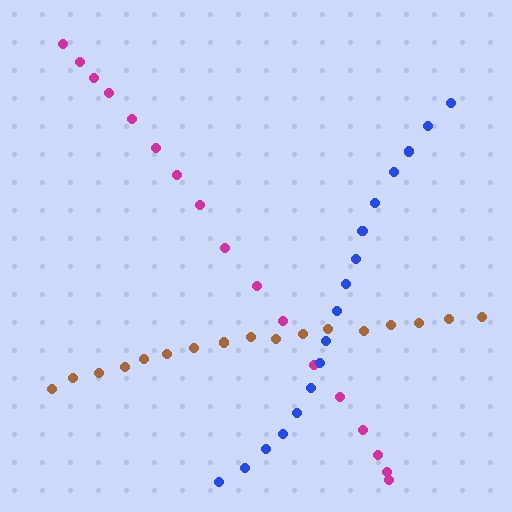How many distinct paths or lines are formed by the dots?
There are 3 distinct paths.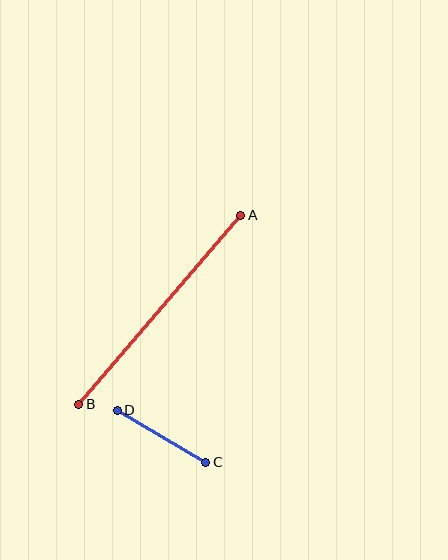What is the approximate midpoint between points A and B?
The midpoint is at approximately (160, 310) pixels.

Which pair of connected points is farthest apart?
Points A and B are farthest apart.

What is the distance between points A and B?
The distance is approximately 249 pixels.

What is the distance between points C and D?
The distance is approximately 103 pixels.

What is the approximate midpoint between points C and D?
The midpoint is at approximately (162, 436) pixels.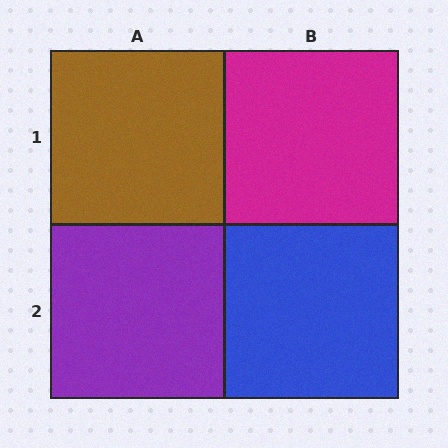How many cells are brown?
1 cell is brown.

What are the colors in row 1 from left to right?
Brown, magenta.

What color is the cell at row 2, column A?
Purple.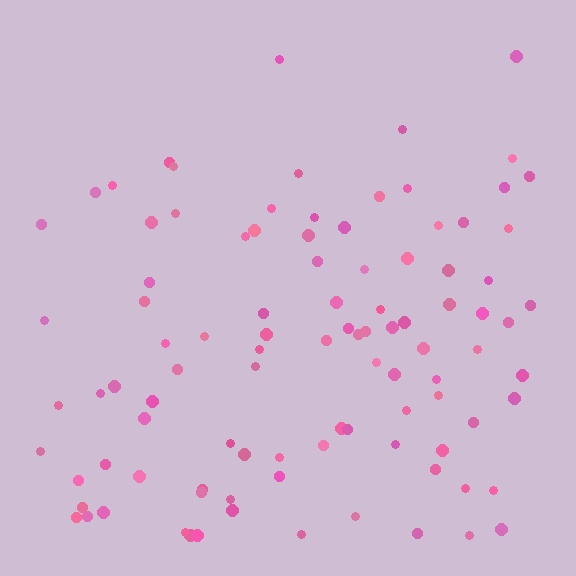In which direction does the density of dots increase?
From top to bottom, with the bottom side densest.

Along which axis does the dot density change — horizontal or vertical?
Vertical.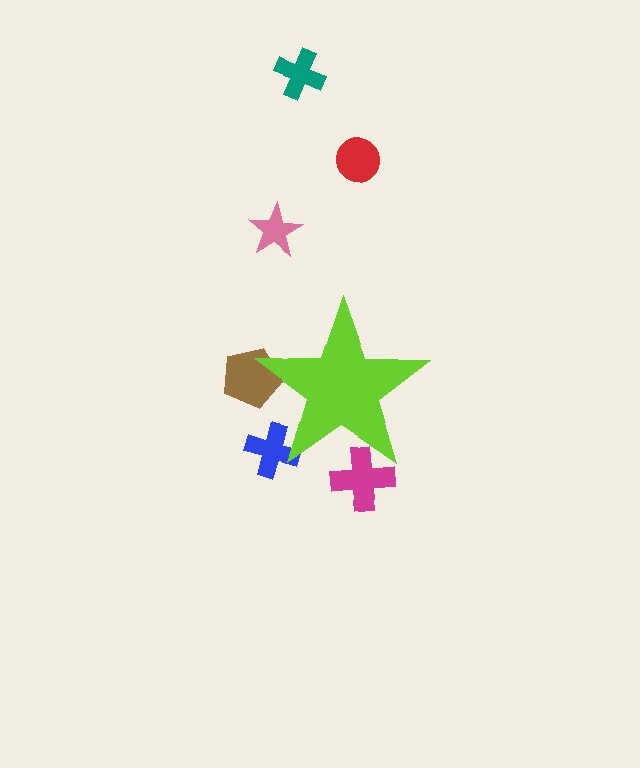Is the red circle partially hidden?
No, the red circle is fully visible.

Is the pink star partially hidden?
No, the pink star is fully visible.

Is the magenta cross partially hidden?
Yes, the magenta cross is partially hidden behind the lime star.